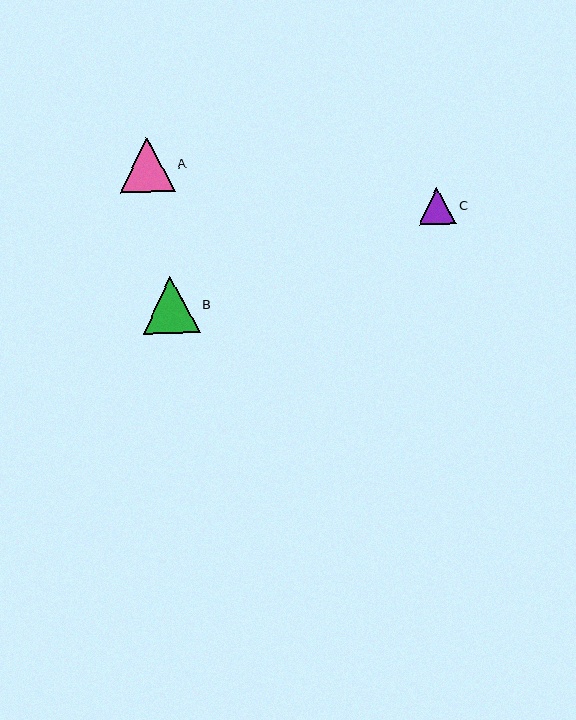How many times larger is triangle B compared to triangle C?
Triangle B is approximately 1.5 times the size of triangle C.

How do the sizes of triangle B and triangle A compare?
Triangle B and triangle A are approximately the same size.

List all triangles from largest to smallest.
From largest to smallest: B, A, C.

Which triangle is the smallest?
Triangle C is the smallest with a size of approximately 37 pixels.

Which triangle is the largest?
Triangle B is the largest with a size of approximately 57 pixels.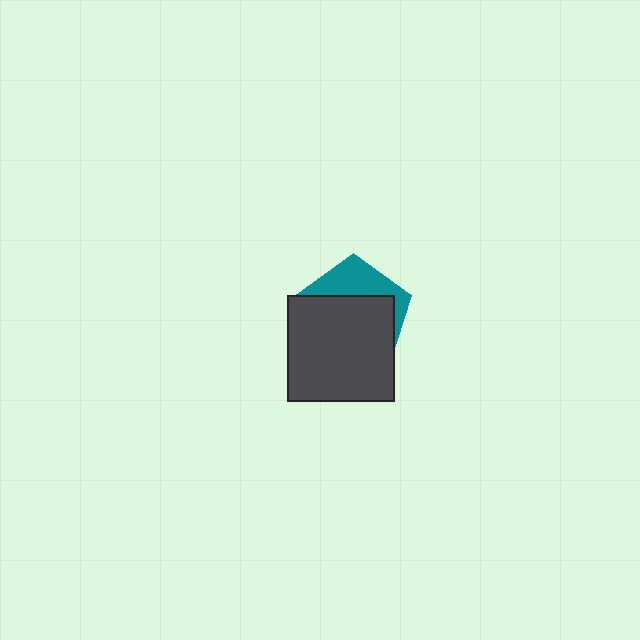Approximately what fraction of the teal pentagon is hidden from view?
Roughly 68% of the teal pentagon is hidden behind the dark gray square.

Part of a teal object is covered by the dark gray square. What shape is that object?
It is a pentagon.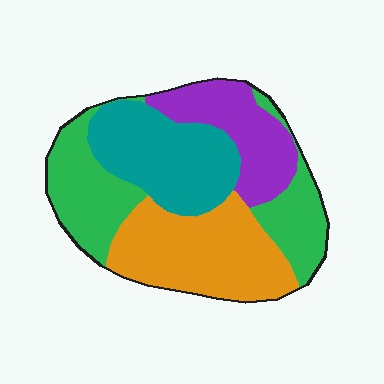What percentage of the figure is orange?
Orange takes up between a sixth and a third of the figure.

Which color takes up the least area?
Purple, at roughly 20%.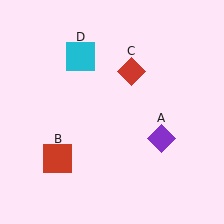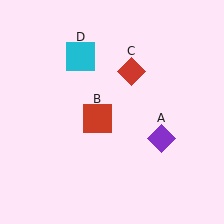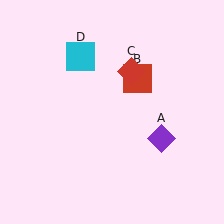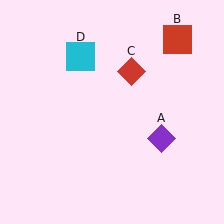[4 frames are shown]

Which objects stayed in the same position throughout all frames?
Purple diamond (object A) and red diamond (object C) and cyan square (object D) remained stationary.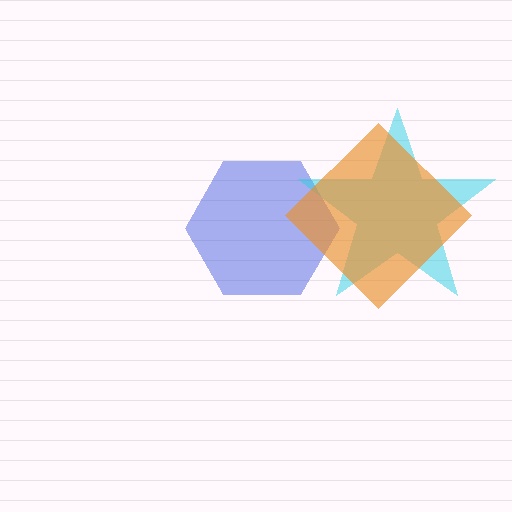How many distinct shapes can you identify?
There are 3 distinct shapes: a blue hexagon, a cyan star, an orange diamond.